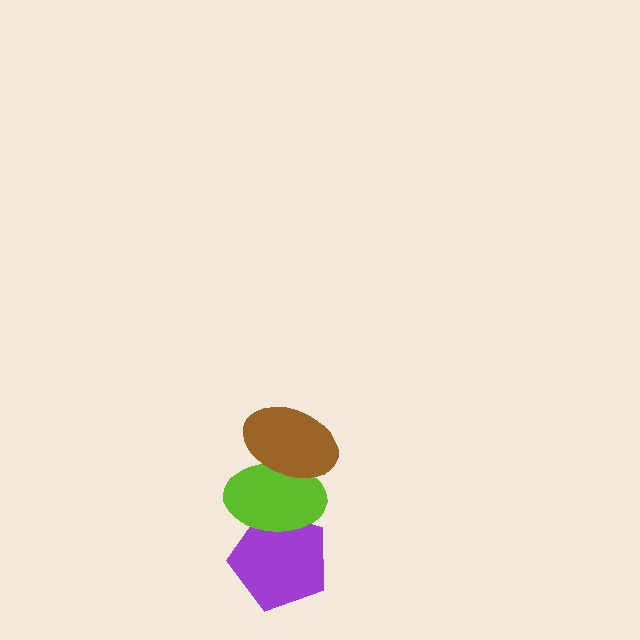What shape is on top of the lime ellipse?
The brown ellipse is on top of the lime ellipse.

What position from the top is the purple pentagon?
The purple pentagon is 3rd from the top.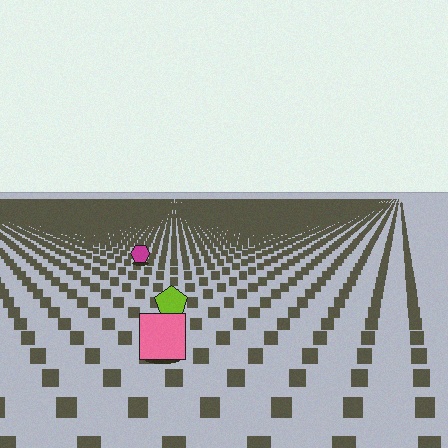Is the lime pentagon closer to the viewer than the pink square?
No. The pink square is closer — you can tell from the texture gradient: the ground texture is coarser near it.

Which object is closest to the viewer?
The pink square is closest. The texture marks near it are larger and more spread out.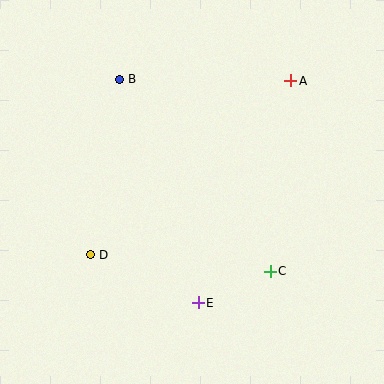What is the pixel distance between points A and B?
The distance between A and B is 171 pixels.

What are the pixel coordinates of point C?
Point C is at (270, 271).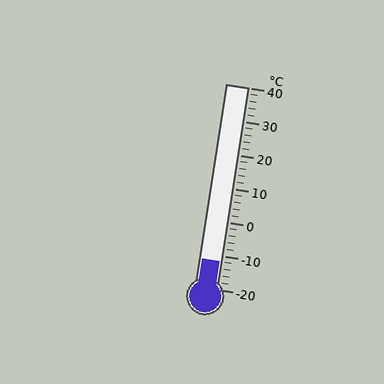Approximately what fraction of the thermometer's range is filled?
The thermometer is filled to approximately 15% of its range.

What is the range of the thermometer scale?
The thermometer scale ranges from -20°C to 40°C.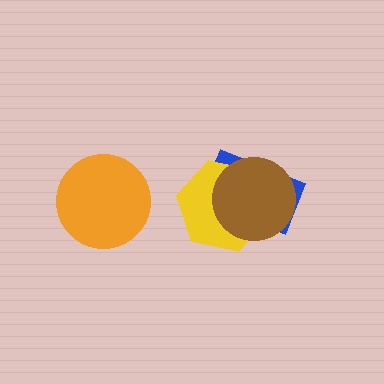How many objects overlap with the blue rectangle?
2 objects overlap with the blue rectangle.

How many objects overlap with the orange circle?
0 objects overlap with the orange circle.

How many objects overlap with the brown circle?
2 objects overlap with the brown circle.